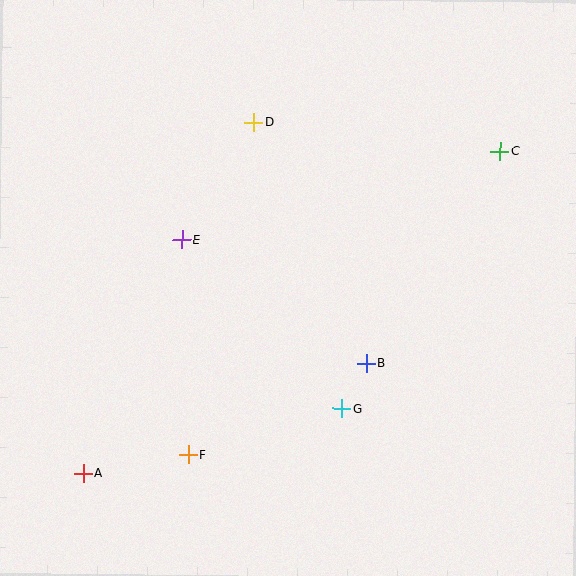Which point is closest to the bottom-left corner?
Point A is closest to the bottom-left corner.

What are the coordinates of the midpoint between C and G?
The midpoint between C and G is at (421, 280).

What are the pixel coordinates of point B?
Point B is at (366, 363).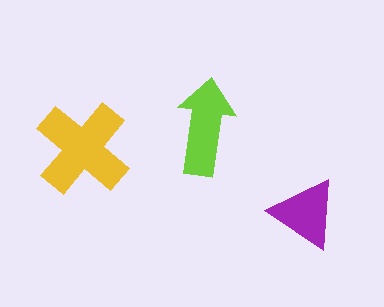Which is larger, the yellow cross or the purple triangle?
The yellow cross.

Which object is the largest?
The yellow cross.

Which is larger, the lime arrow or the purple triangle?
The lime arrow.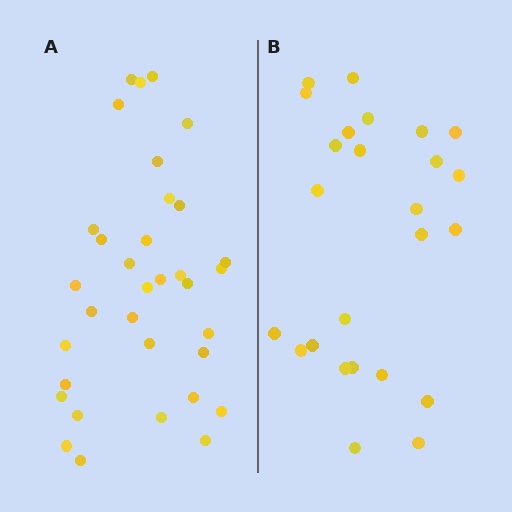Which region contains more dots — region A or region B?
Region A (the left region) has more dots.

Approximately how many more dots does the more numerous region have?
Region A has roughly 8 or so more dots than region B.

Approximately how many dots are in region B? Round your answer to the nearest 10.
About 20 dots. (The exact count is 25, which rounds to 20.)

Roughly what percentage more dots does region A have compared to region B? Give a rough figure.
About 35% more.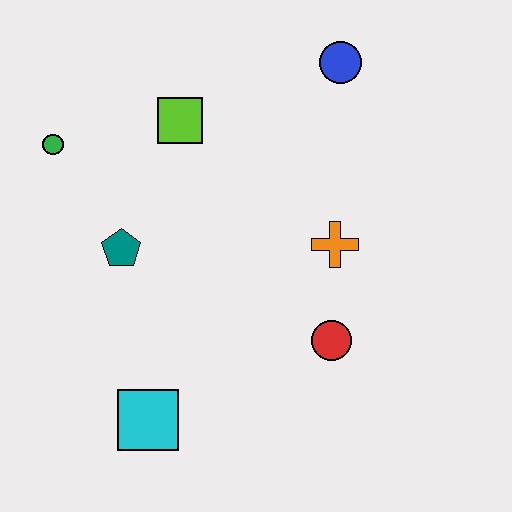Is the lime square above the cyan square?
Yes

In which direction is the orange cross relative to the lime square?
The orange cross is to the right of the lime square.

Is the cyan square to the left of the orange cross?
Yes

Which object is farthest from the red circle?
The green circle is farthest from the red circle.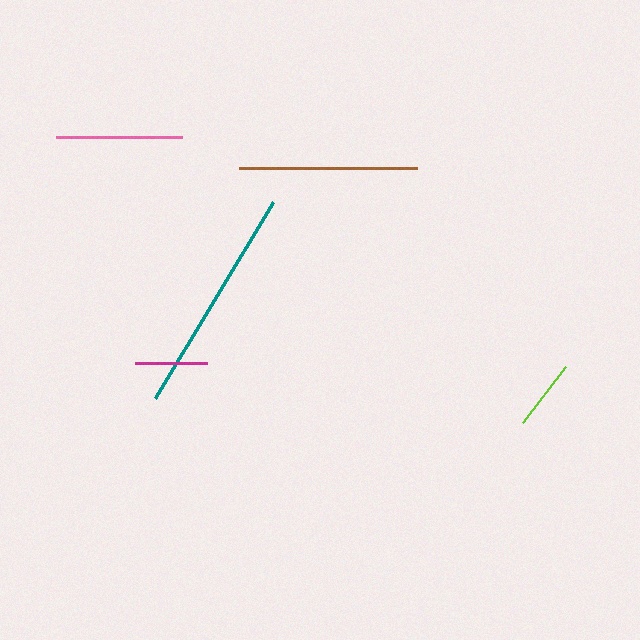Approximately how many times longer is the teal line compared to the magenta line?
The teal line is approximately 3.2 times the length of the magenta line.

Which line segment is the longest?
The teal line is the longest at approximately 229 pixels.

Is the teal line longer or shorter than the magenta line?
The teal line is longer than the magenta line.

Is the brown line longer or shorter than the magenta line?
The brown line is longer than the magenta line.